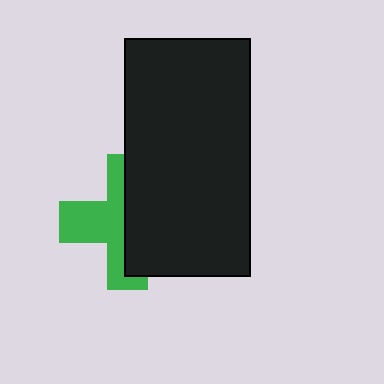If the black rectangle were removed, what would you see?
You would see the complete green cross.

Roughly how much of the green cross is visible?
About half of it is visible (roughly 47%).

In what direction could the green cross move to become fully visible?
The green cross could move left. That would shift it out from behind the black rectangle entirely.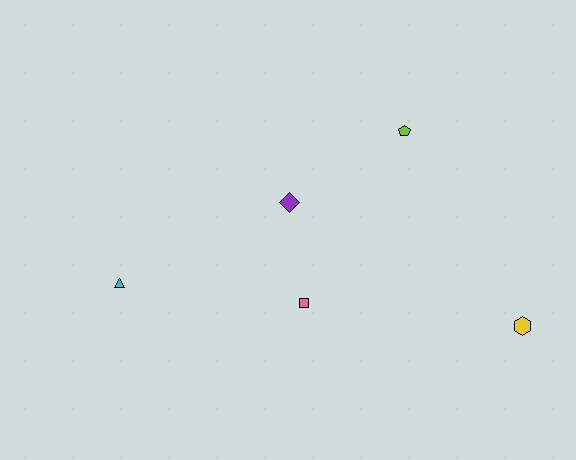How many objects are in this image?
There are 5 objects.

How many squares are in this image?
There is 1 square.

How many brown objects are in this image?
There are no brown objects.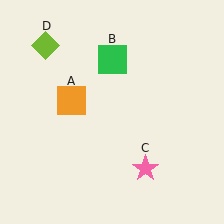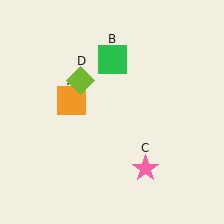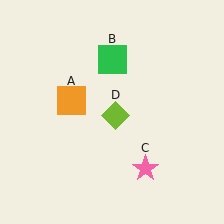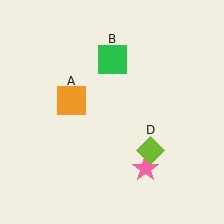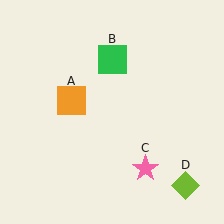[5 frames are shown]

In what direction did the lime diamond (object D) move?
The lime diamond (object D) moved down and to the right.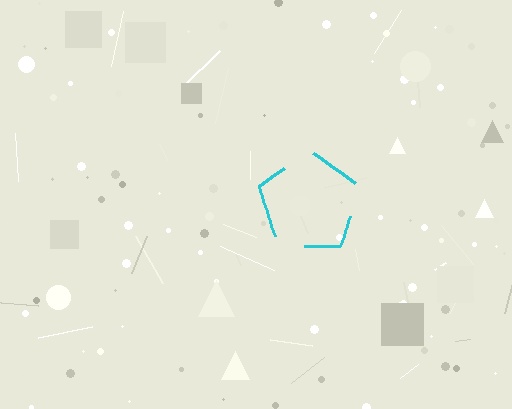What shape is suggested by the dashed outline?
The dashed outline suggests a pentagon.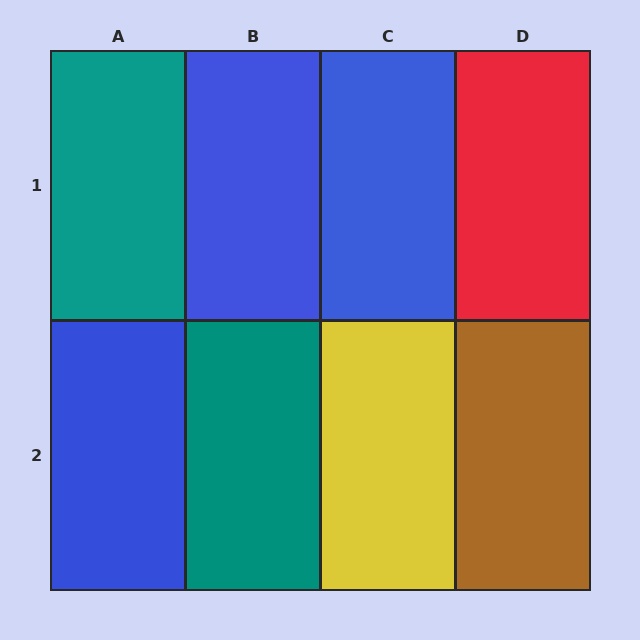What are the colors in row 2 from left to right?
Blue, teal, yellow, brown.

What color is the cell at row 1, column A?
Teal.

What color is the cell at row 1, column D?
Red.